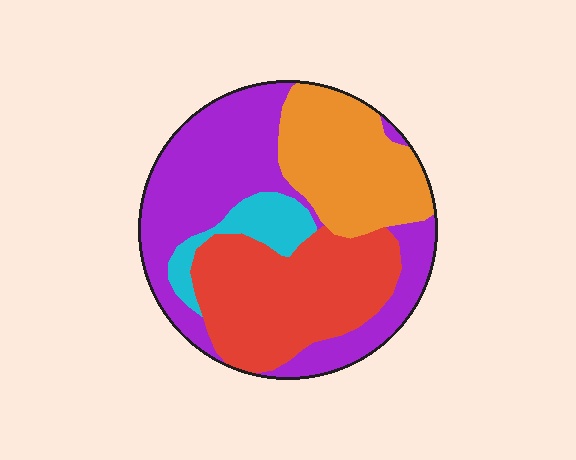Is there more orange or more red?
Red.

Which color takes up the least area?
Cyan, at roughly 10%.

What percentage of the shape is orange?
Orange covers roughly 25% of the shape.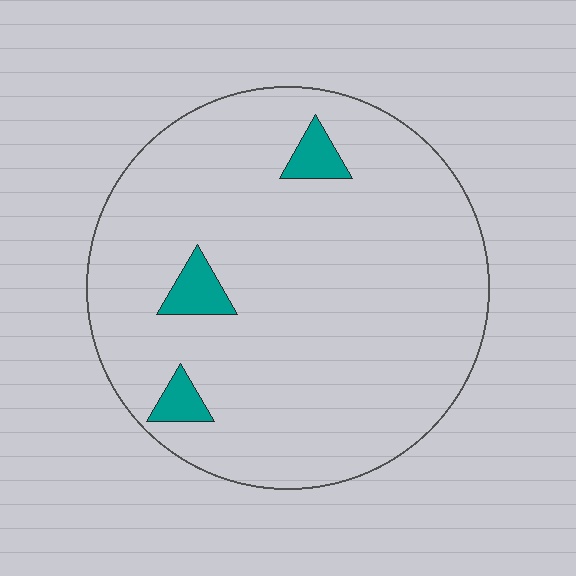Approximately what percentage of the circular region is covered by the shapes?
Approximately 5%.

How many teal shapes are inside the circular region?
3.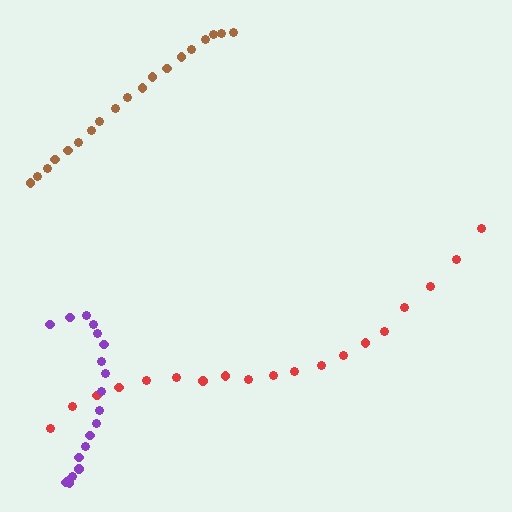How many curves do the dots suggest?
There are 3 distinct paths.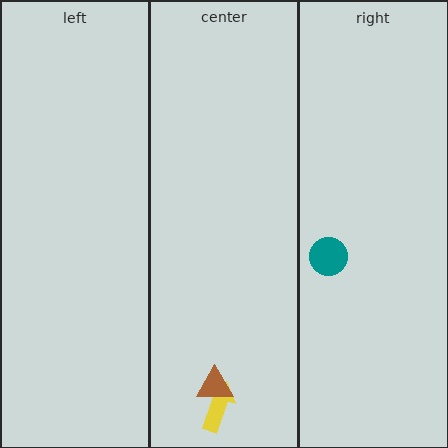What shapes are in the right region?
The teal circle.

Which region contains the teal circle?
The right region.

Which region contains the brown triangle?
The center region.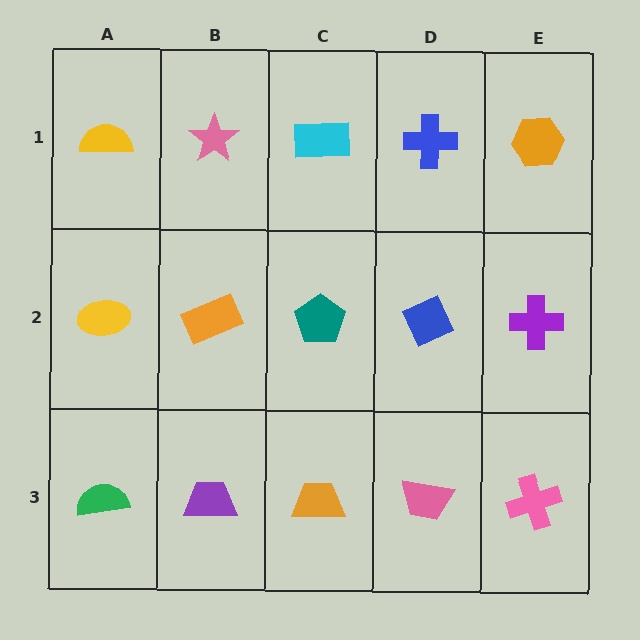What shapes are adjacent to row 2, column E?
An orange hexagon (row 1, column E), a pink cross (row 3, column E), a blue diamond (row 2, column D).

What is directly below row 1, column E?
A purple cross.